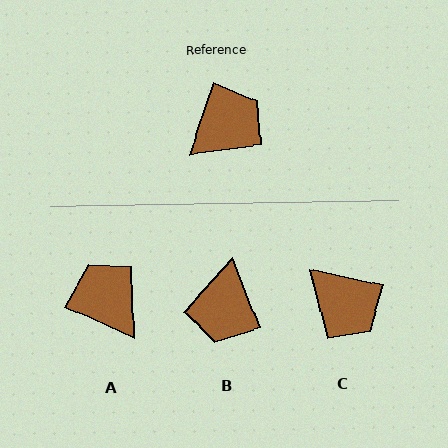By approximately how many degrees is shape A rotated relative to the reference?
Approximately 84 degrees counter-clockwise.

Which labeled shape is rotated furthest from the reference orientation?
B, about 140 degrees away.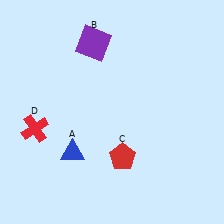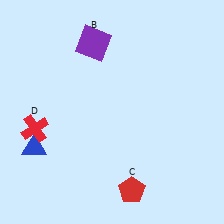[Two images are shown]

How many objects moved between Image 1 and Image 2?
2 objects moved between the two images.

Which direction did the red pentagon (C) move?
The red pentagon (C) moved down.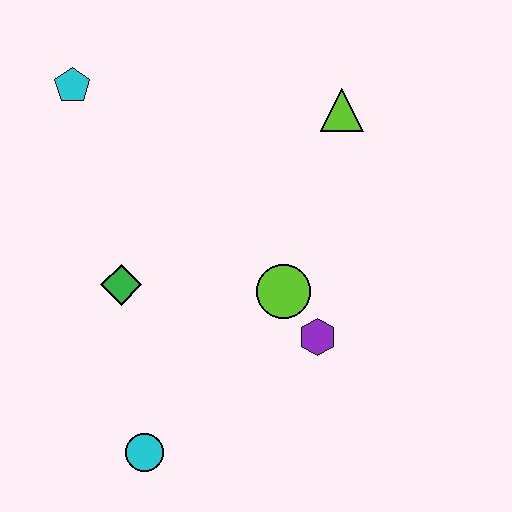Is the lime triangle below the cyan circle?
No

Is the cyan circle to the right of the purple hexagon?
No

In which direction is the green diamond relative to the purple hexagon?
The green diamond is to the left of the purple hexagon.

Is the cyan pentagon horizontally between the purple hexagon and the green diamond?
No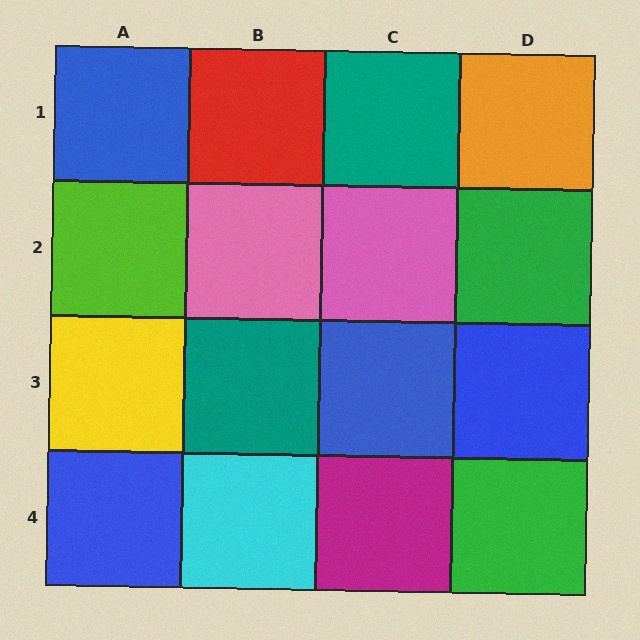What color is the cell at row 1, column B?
Red.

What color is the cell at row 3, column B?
Teal.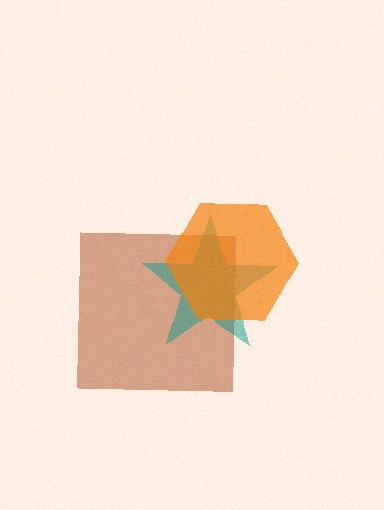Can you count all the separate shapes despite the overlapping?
Yes, there are 3 separate shapes.